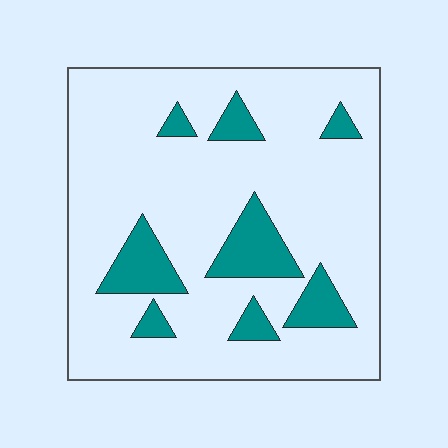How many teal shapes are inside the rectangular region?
8.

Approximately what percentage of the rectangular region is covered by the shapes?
Approximately 15%.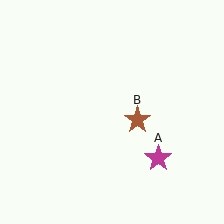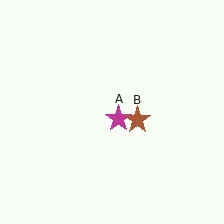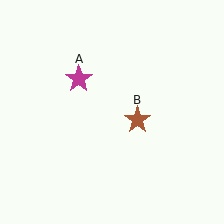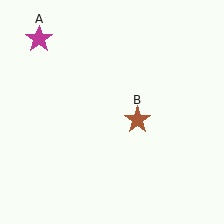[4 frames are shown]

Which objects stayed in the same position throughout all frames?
Brown star (object B) remained stationary.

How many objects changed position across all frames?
1 object changed position: magenta star (object A).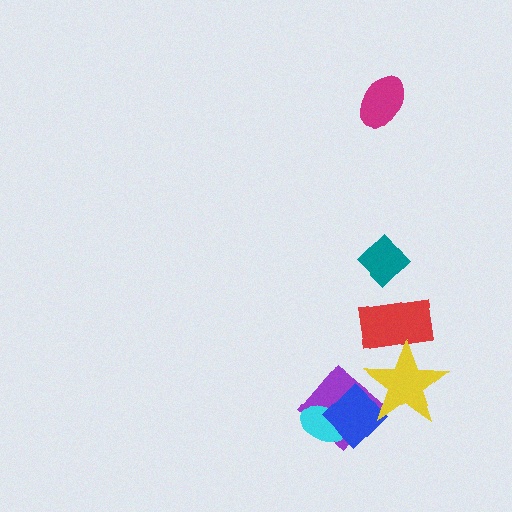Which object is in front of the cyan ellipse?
The blue diamond is in front of the cyan ellipse.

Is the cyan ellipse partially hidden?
Yes, it is partially covered by another shape.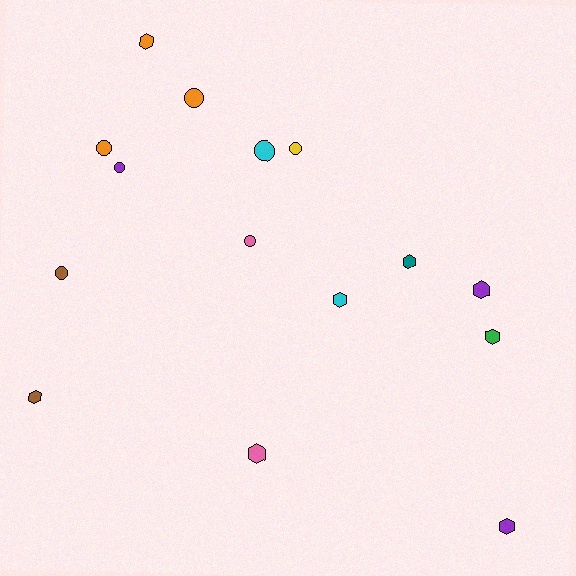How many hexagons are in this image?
There are 8 hexagons.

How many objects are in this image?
There are 15 objects.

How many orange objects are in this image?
There are 3 orange objects.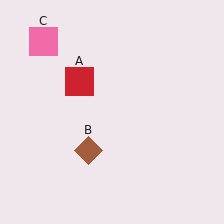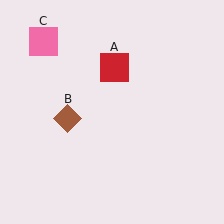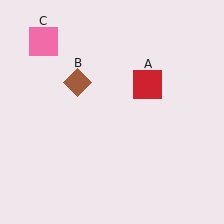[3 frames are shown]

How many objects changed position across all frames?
2 objects changed position: red square (object A), brown diamond (object B).